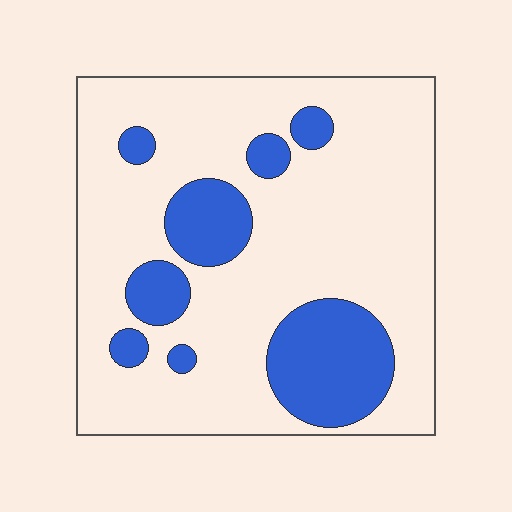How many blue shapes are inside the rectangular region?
8.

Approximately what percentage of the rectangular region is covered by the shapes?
Approximately 20%.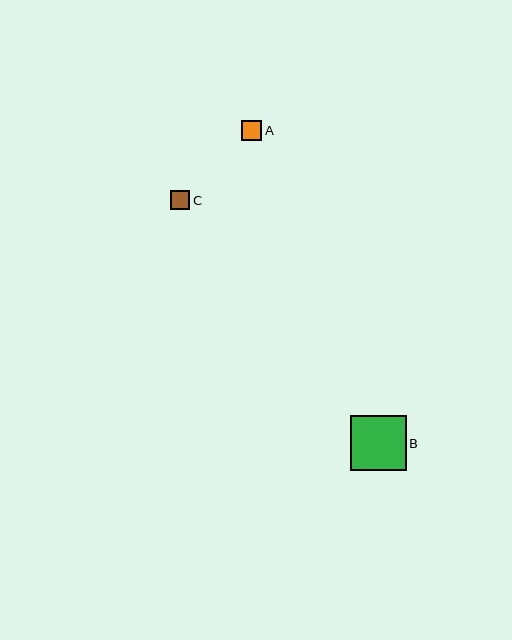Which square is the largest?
Square B is the largest with a size of approximately 55 pixels.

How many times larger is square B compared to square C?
Square B is approximately 3.0 times the size of square C.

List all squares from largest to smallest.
From largest to smallest: B, A, C.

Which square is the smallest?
Square C is the smallest with a size of approximately 19 pixels.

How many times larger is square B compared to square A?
Square B is approximately 2.8 times the size of square A.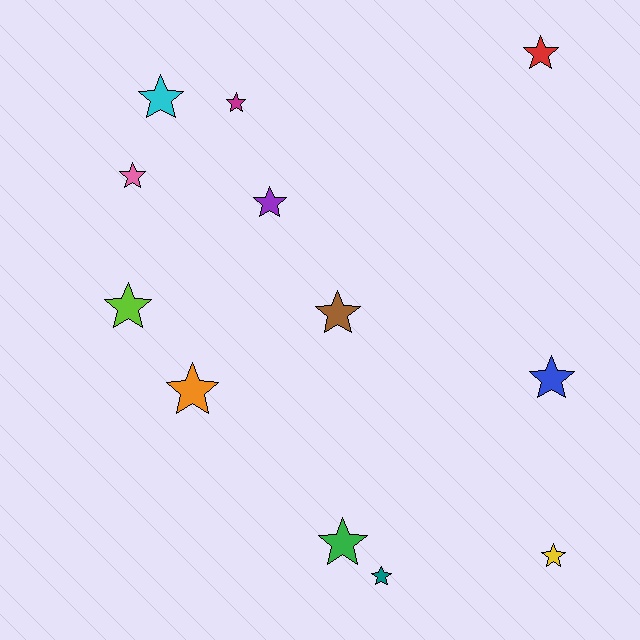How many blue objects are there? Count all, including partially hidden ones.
There is 1 blue object.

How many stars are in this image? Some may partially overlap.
There are 12 stars.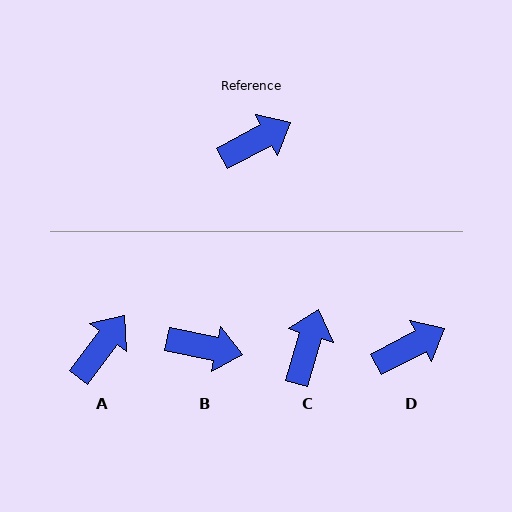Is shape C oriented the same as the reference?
No, it is off by about 45 degrees.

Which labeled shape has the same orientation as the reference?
D.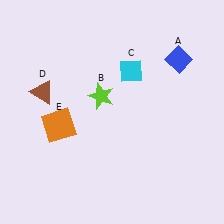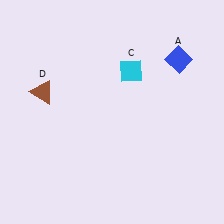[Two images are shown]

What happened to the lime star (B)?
The lime star (B) was removed in Image 2. It was in the top-left area of Image 1.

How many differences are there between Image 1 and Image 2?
There are 2 differences between the two images.